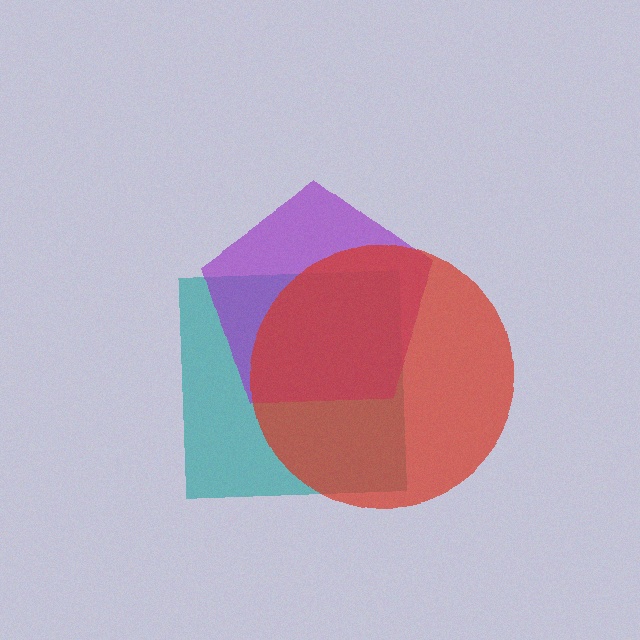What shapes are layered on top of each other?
The layered shapes are: a teal square, a purple pentagon, a red circle.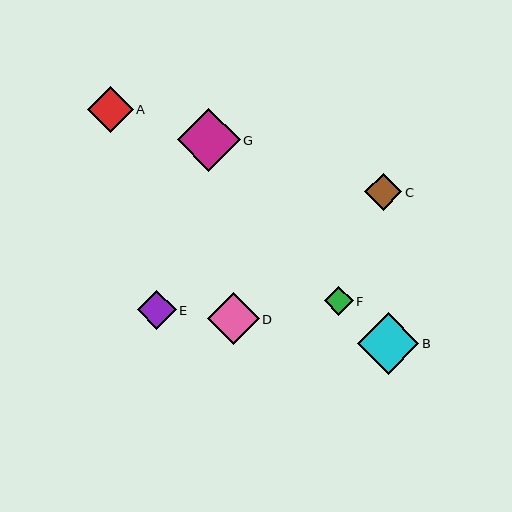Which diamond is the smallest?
Diamond F is the smallest with a size of approximately 29 pixels.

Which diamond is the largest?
Diamond G is the largest with a size of approximately 63 pixels.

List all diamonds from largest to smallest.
From largest to smallest: G, B, D, A, E, C, F.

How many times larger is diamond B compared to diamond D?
Diamond B is approximately 1.2 times the size of diamond D.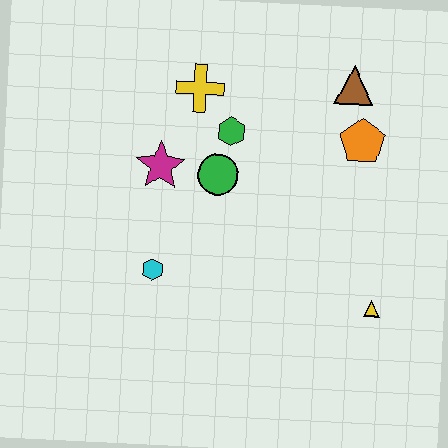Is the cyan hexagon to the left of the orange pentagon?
Yes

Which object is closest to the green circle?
The green hexagon is closest to the green circle.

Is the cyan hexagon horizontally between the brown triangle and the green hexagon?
No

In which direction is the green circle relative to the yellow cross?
The green circle is below the yellow cross.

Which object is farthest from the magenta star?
The yellow triangle is farthest from the magenta star.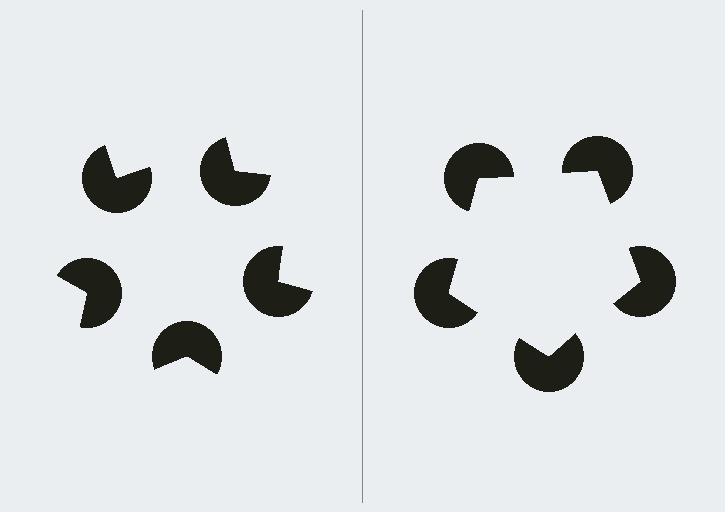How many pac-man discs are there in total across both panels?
10 — 5 on each side.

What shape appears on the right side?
An illusory pentagon.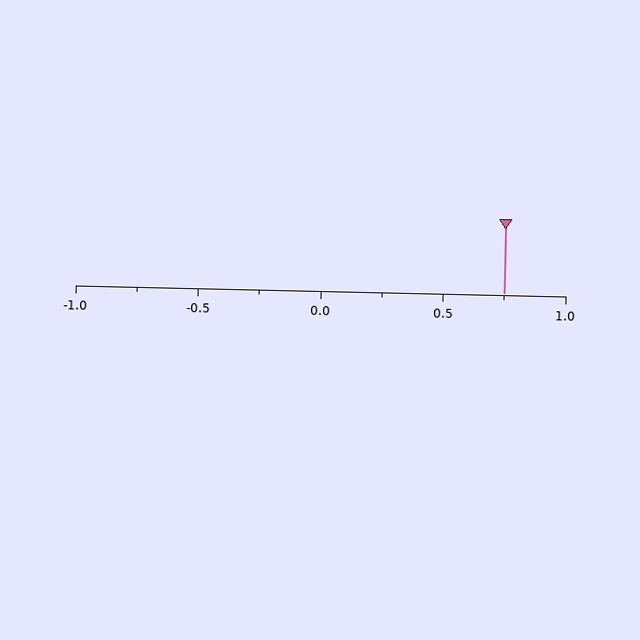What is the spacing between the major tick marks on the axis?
The major ticks are spaced 0.5 apart.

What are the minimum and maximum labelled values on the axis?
The axis runs from -1.0 to 1.0.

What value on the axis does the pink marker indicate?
The marker indicates approximately 0.75.